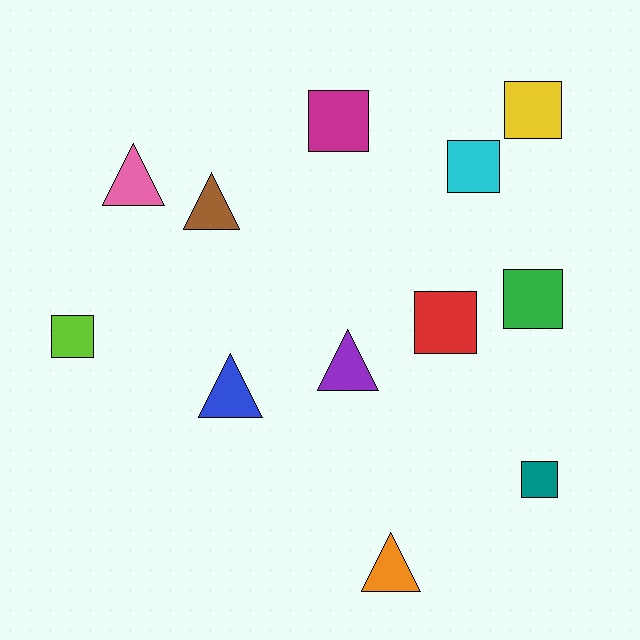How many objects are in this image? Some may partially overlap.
There are 12 objects.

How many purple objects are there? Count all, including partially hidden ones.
There is 1 purple object.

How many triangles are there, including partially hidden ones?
There are 5 triangles.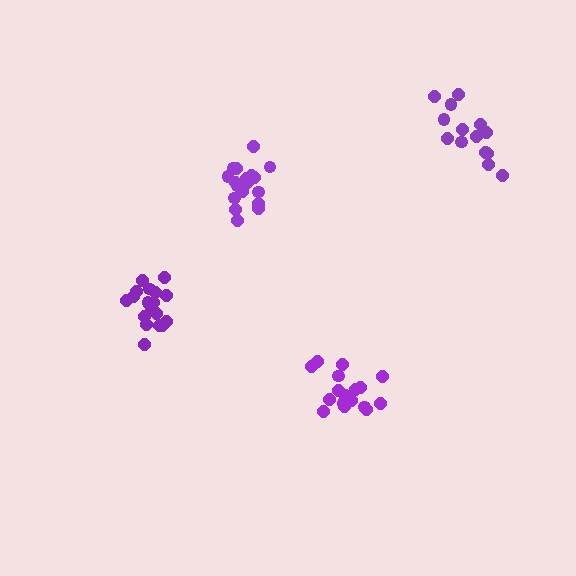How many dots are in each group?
Group 1: 18 dots, Group 2: 14 dots, Group 3: 18 dots, Group 4: 17 dots (67 total).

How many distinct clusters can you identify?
There are 4 distinct clusters.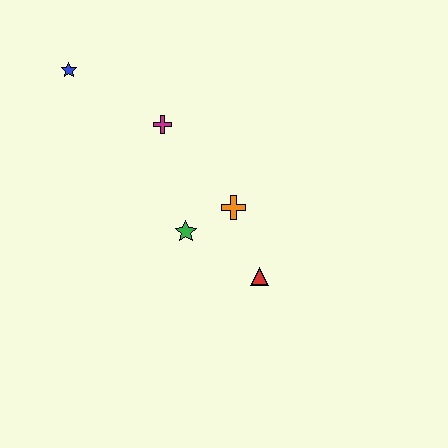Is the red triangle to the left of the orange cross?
No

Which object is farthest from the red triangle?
The blue star is farthest from the red triangle.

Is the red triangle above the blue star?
No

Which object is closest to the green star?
The orange cross is closest to the green star.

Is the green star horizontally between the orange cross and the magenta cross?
Yes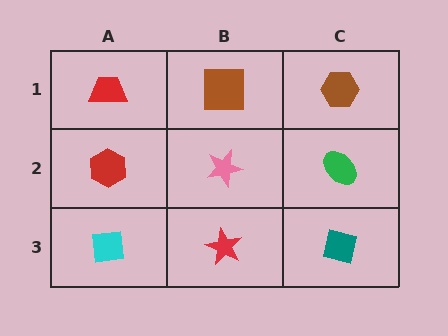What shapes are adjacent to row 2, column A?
A red trapezoid (row 1, column A), a cyan square (row 3, column A), a pink star (row 2, column B).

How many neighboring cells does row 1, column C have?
2.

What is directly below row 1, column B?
A pink star.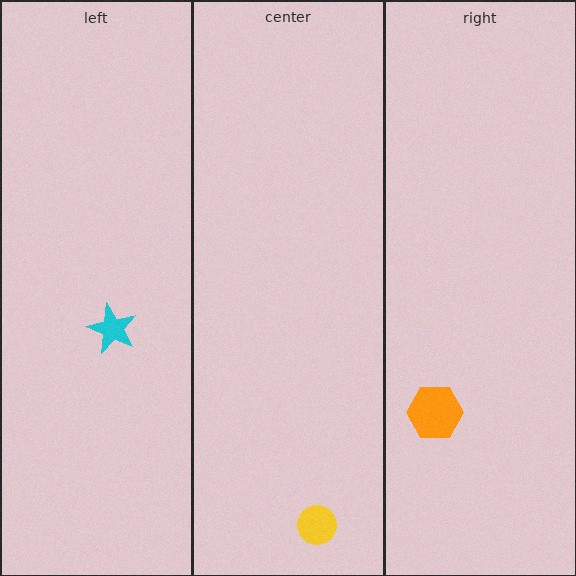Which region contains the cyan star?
The left region.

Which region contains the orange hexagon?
The right region.